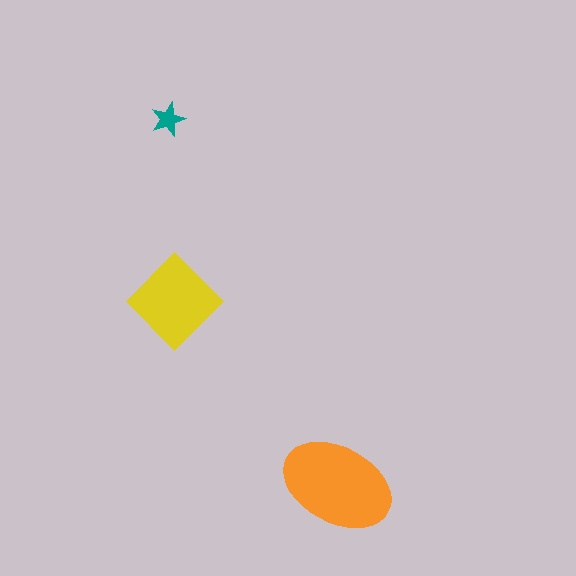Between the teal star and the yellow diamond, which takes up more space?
The yellow diamond.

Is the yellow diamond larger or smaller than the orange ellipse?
Smaller.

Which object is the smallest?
The teal star.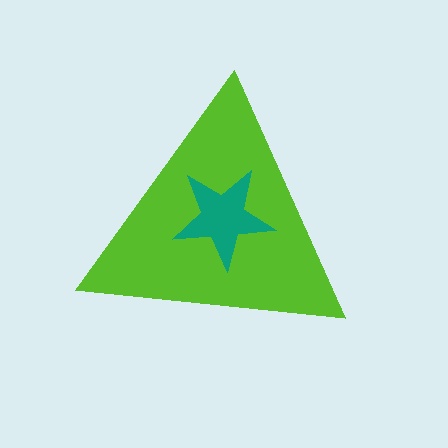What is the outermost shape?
The lime triangle.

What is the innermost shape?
The teal star.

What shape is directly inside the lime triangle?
The teal star.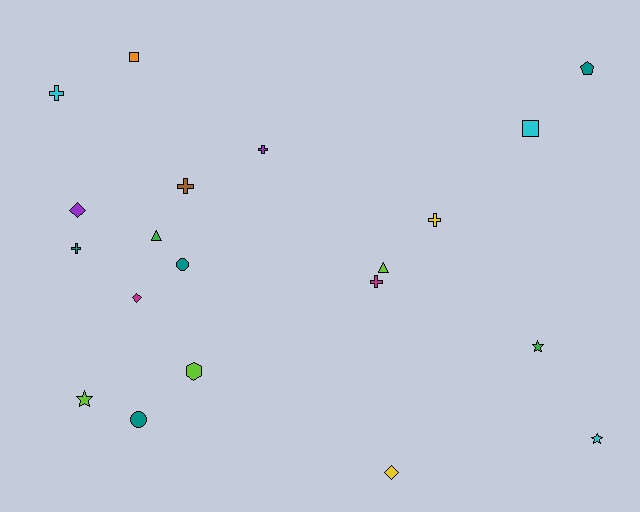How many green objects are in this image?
There are 2 green objects.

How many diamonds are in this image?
There are 3 diamonds.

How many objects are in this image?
There are 20 objects.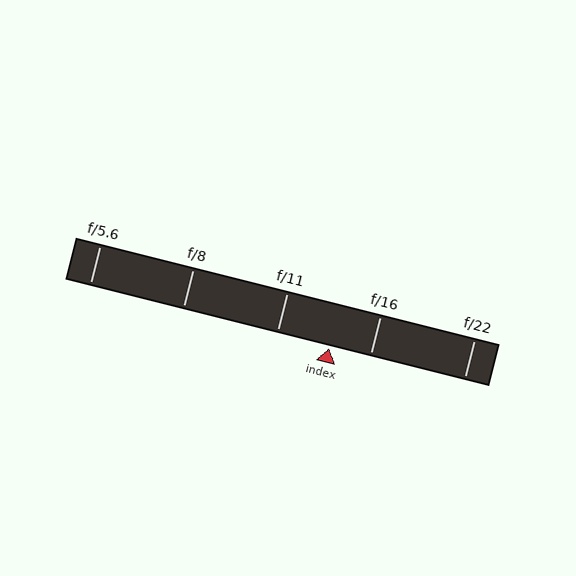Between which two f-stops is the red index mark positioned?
The index mark is between f/11 and f/16.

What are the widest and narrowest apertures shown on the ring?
The widest aperture shown is f/5.6 and the narrowest is f/22.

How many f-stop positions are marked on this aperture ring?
There are 5 f-stop positions marked.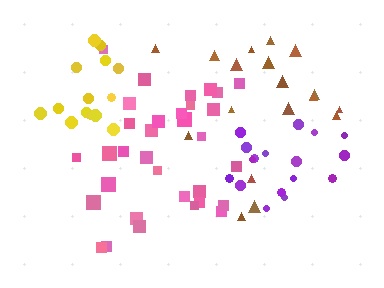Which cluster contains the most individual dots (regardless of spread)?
Pink (33).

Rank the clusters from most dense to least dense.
yellow, purple, pink, brown.